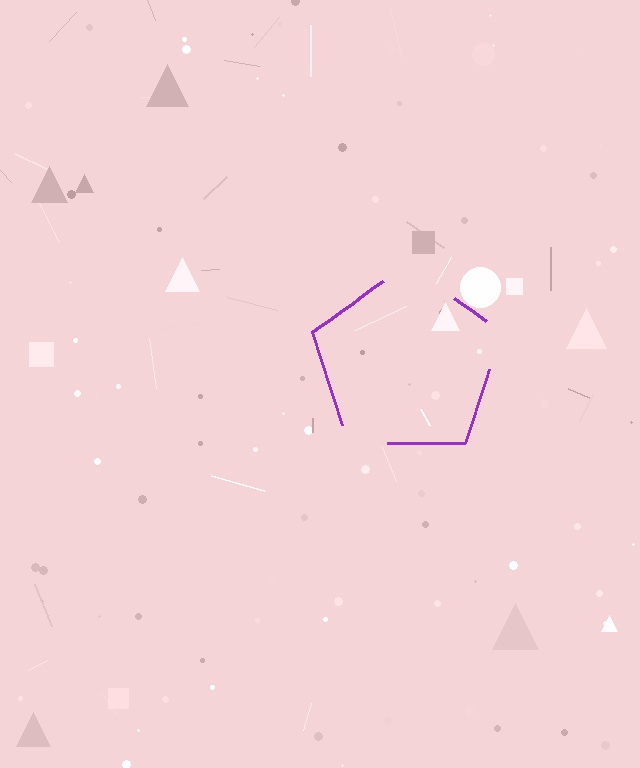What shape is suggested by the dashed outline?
The dashed outline suggests a pentagon.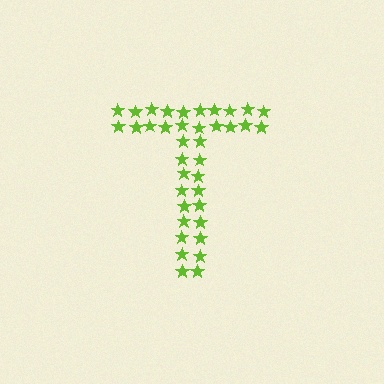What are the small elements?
The small elements are stars.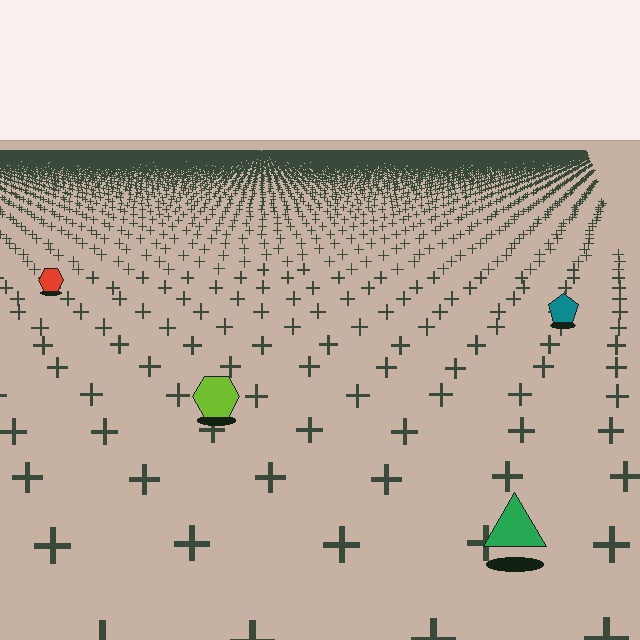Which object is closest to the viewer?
The green triangle is closest. The texture marks near it are larger and more spread out.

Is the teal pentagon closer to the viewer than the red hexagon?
Yes. The teal pentagon is closer — you can tell from the texture gradient: the ground texture is coarser near it.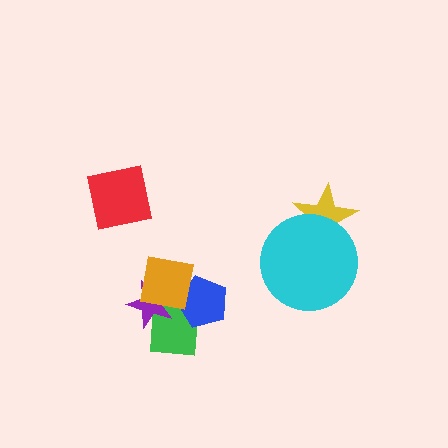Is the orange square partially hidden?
No, no other shape covers it.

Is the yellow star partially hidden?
Yes, it is partially covered by another shape.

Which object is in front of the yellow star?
The cyan circle is in front of the yellow star.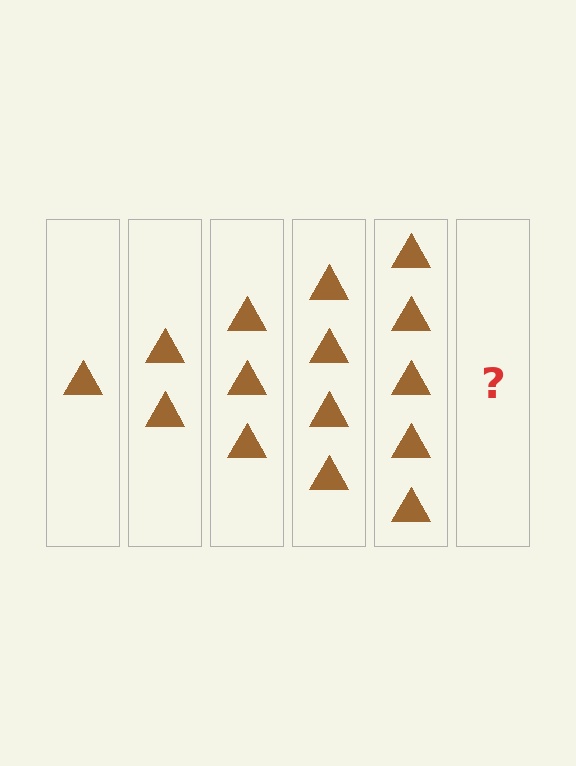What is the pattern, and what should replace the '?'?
The pattern is that each step adds one more triangle. The '?' should be 6 triangles.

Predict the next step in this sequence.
The next step is 6 triangles.